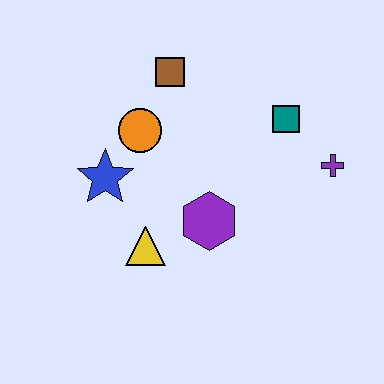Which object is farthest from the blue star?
The purple cross is farthest from the blue star.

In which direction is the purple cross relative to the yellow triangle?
The purple cross is to the right of the yellow triangle.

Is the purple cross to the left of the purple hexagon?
No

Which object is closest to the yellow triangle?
The purple hexagon is closest to the yellow triangle.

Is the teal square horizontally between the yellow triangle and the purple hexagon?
No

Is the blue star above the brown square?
No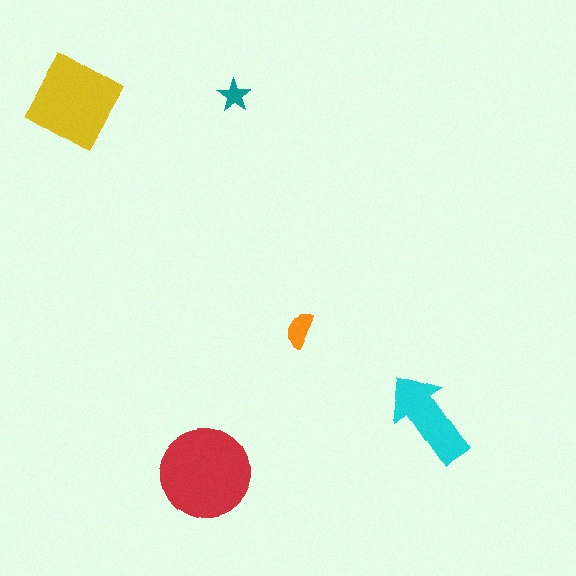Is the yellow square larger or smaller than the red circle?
Smaller.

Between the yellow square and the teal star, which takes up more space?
The yellow square.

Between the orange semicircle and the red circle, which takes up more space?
The red circle.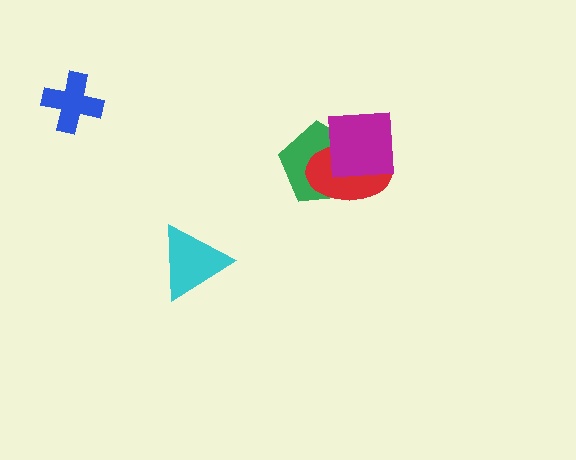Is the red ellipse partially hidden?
Yes, it is partially covered by another shape.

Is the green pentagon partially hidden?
Yes, it is partially covered by another shape.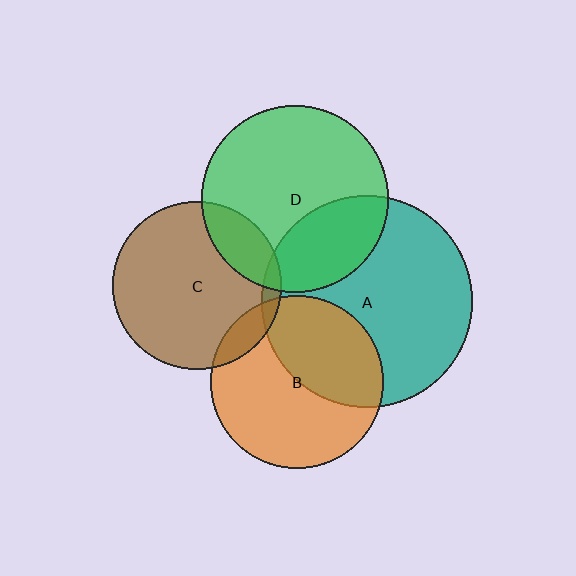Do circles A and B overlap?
Yes.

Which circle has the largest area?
Circle A (teal).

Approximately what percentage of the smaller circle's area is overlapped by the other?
Approximately 40%.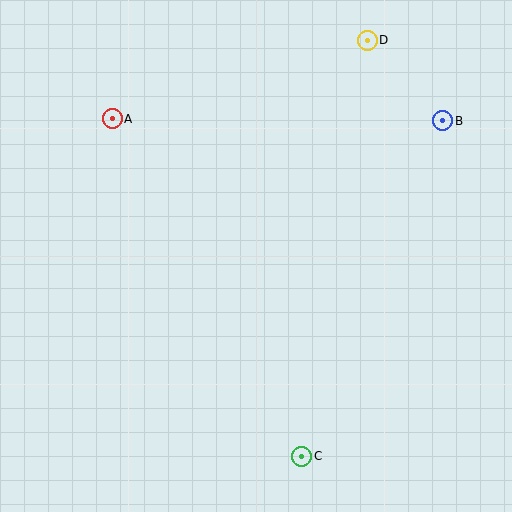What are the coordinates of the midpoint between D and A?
The midpoint between D and A is at (240, 79).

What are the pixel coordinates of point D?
Point D is at (367, 40).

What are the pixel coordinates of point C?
Point C is at (302, 456).